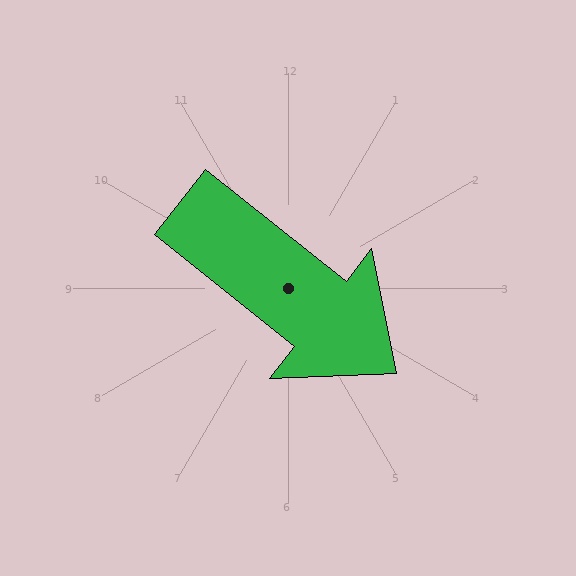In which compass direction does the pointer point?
Southeast.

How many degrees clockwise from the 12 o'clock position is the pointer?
Approximately 128 degrees.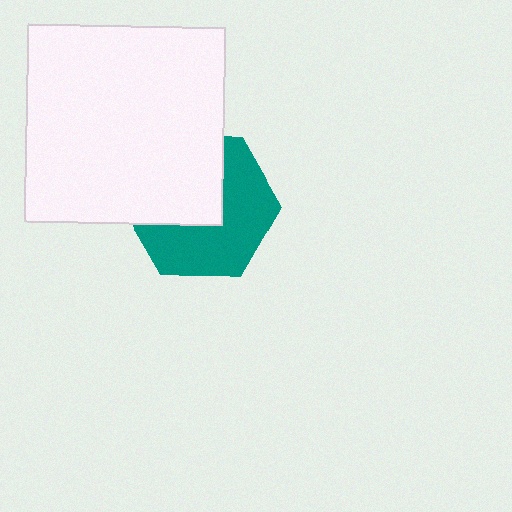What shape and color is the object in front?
The object in front is a white square.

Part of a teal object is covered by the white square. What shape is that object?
It is a hexagon.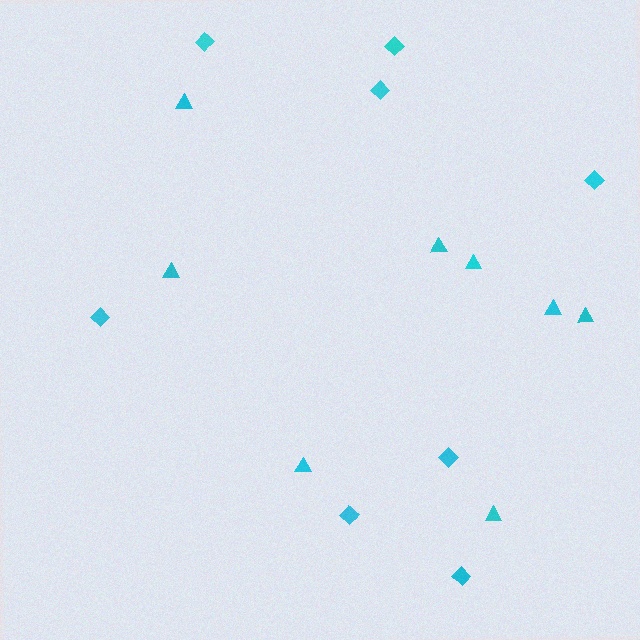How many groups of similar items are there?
There are 2 groups: one group of triangles (8) and one group of diamonds (8).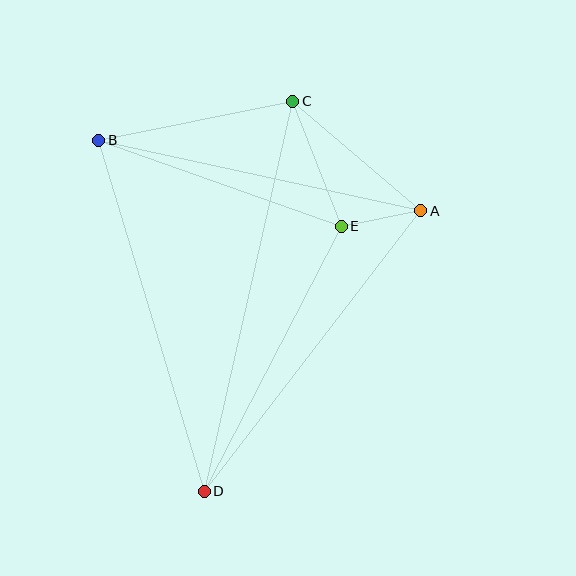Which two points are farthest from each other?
Points C and D are farthest from each other.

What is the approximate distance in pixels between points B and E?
The distance between B and E is approximately 257 pixels.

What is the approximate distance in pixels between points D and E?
The distance between D and E is approximately 299 pixels.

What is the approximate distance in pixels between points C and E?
The distance between C and E is approximately 134 pixels.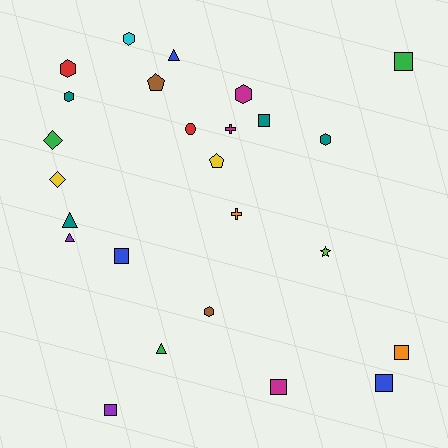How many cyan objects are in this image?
There is 1 cyan object.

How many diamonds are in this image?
There are 2 diamonds.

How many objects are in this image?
There are 25 objects.